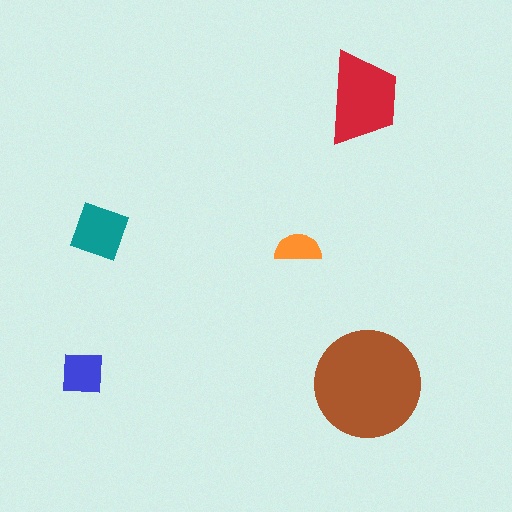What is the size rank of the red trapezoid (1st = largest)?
2nd.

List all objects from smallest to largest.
The orange semicircle, the blue square, the teal square, the red trapezoid, the brown circle.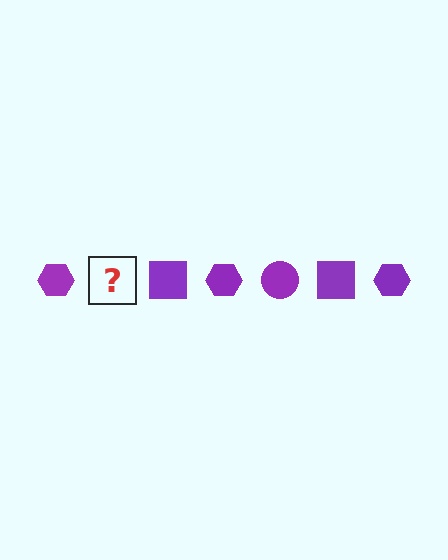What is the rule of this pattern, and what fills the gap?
The rule is that the pattern cycles through hexagon, circle, square shapes in purple. The gap should be filled with a purple circle.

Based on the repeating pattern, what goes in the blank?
The blank should be a purple circle.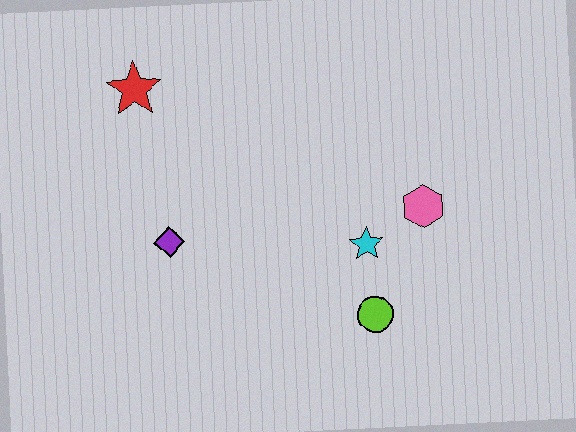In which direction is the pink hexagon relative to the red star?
The pink hexagon is to the right of the red star.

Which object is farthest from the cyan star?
The red star is farthest from the cyan star.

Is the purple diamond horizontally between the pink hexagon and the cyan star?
No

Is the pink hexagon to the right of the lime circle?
Yes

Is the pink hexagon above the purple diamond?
Yes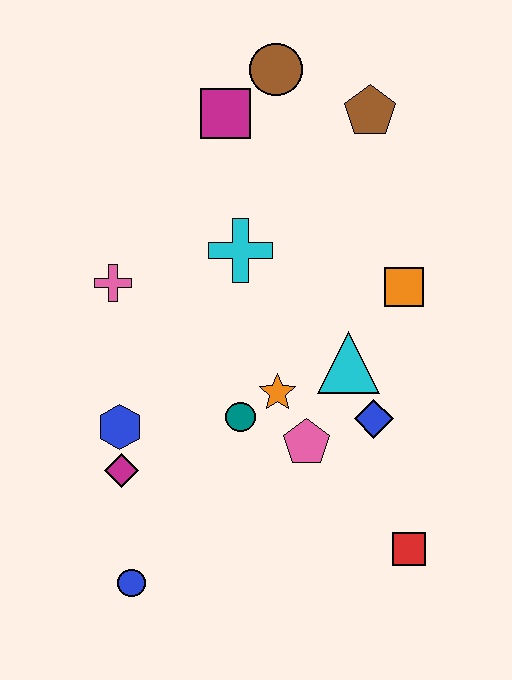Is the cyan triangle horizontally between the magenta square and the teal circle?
No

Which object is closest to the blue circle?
The magenta diamond is closest to the blue circle.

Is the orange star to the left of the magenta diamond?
No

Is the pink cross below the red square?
No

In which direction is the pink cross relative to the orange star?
The pink cross is to the left of the orange star.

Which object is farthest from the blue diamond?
The brown circle is farthest from the blue diamond.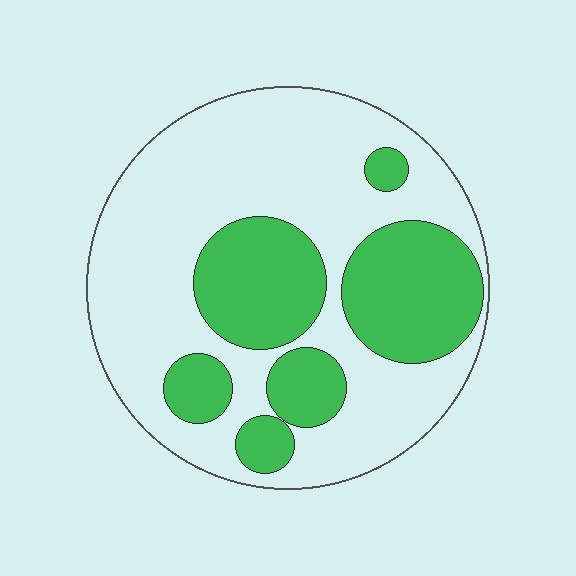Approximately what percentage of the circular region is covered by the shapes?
Approximately 35%.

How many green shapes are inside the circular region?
6.